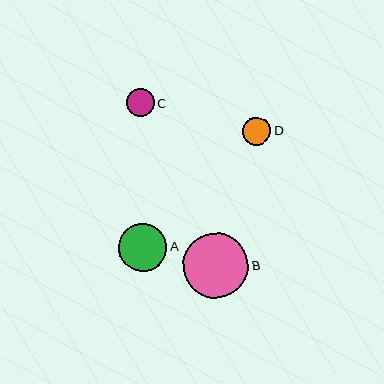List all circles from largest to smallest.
From largest to smallest: B, A, D, C.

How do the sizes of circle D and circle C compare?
Circle D and circle C are approximately the same size.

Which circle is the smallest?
Circle C is the smallest with a size of approximately 28 pixels.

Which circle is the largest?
Circle B is the largest with a size of approximately 65 pixels.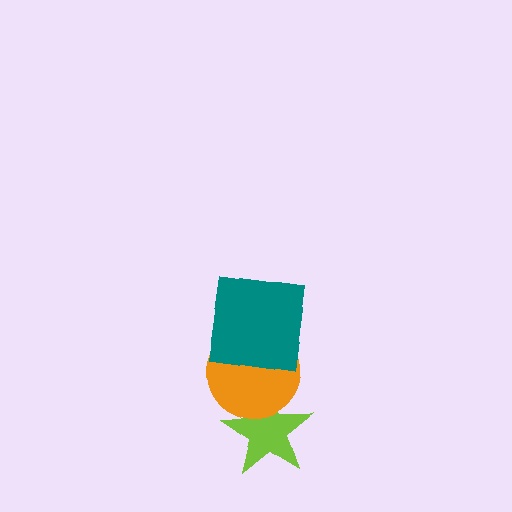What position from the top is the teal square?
The teal square is 1st from the top.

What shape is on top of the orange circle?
The teal square is on top of the orange circle.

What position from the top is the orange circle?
The orange circle is 2nd from the top.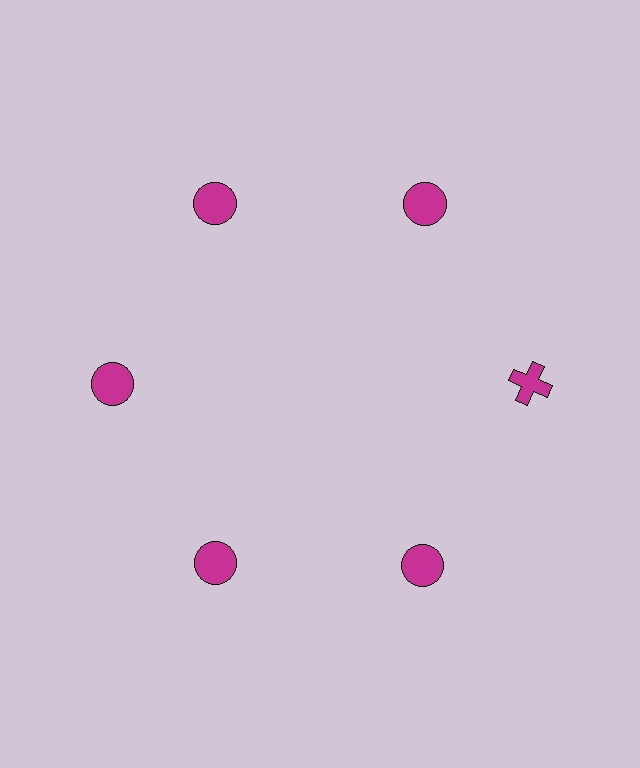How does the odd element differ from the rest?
It has a different shape: cross instead of circle.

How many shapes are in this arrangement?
There are 6 shapes arranged in a ring pattern.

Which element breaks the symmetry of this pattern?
The magenta cross at roughly the 3 o'clock position breaks the symmetry. All other shapes are magenta circles.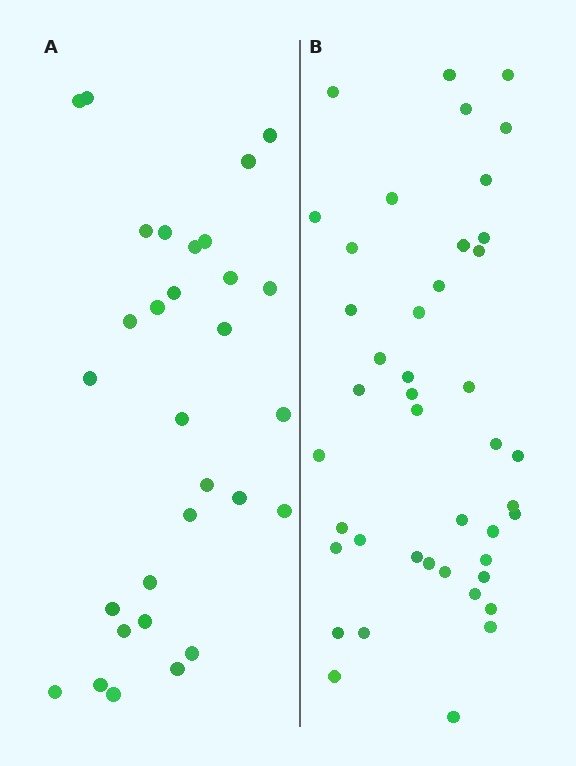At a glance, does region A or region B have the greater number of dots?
Region B (the right region) has more dots.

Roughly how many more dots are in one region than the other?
Region B has approximately 15 more dots than region A.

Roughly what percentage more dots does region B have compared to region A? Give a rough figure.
About 45% more.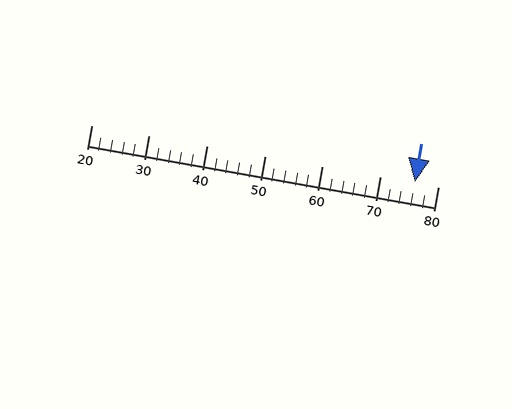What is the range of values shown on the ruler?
The ruler shows values from 20 to 80.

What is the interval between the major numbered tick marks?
The major tick marks are spaced 10 units apart.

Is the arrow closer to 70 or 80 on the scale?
The arrow is closer to 80.